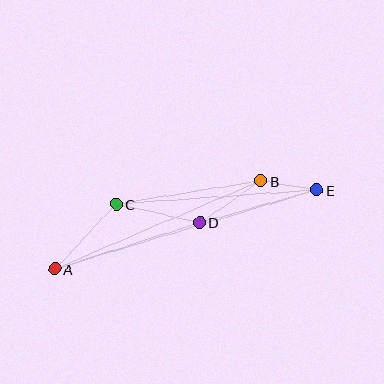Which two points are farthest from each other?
Points A and E are farthest from each other.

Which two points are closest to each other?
Points B and E are closest to each other.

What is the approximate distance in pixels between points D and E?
The distance between D and E is approximately 121 pixels.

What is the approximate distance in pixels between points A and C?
The distance between A and C is approximately 89 pixels.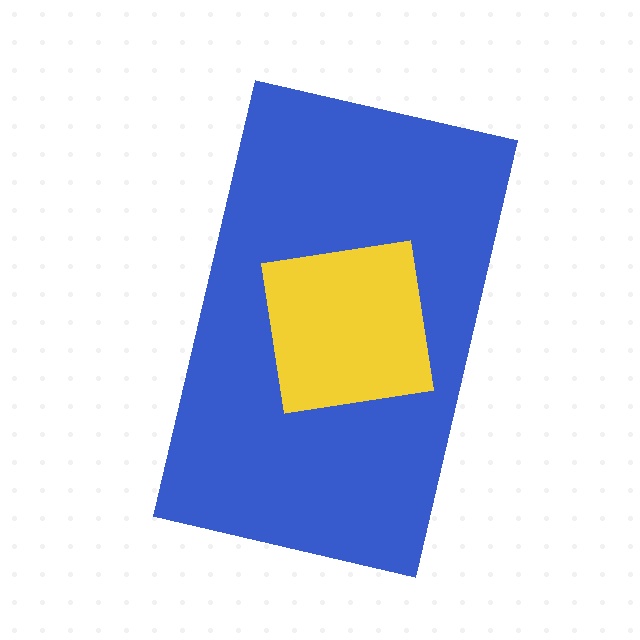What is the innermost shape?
The yellow square.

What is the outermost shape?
The blue rectangle.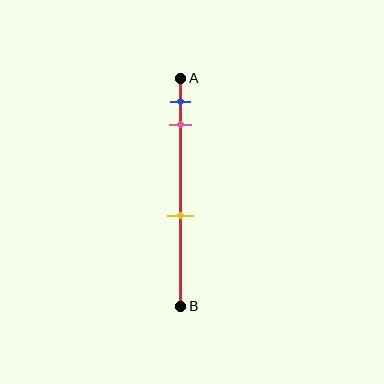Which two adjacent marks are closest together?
The blue and pink marks are the closest adjacent pair.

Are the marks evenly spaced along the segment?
No, the marks are not evenly spaced.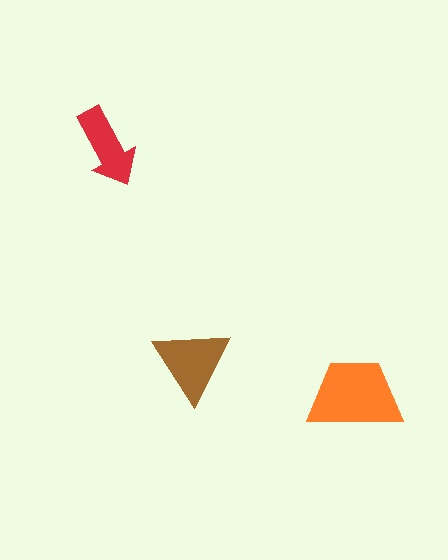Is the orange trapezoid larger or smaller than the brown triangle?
Larger.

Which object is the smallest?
The red arrow.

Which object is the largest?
The orange trapezoid.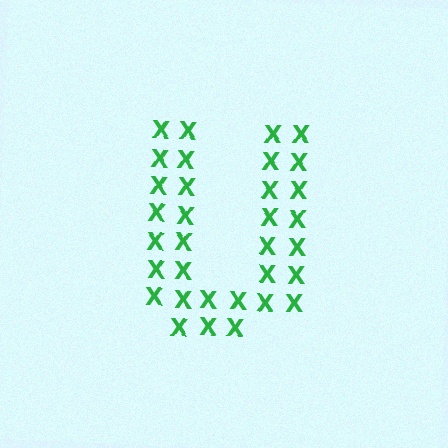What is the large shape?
The large shape is the letter U.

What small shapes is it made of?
It is made of small letter X's.